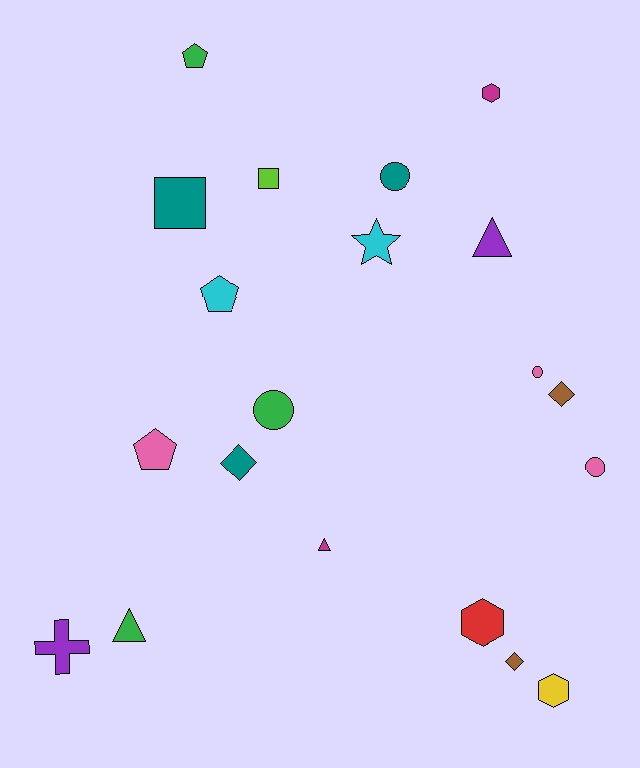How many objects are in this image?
There are 20 objects.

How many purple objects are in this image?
There are 2 purple objects.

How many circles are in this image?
There are 4 circles.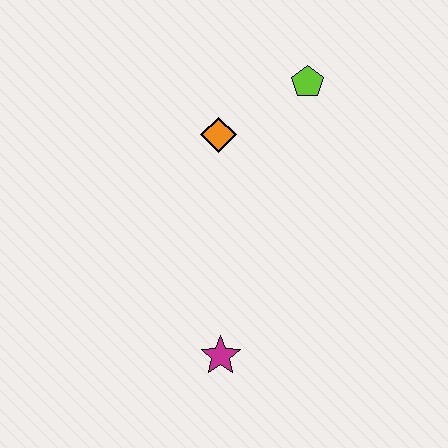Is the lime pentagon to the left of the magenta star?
No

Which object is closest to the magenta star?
The orange diamond is closest to the magenta star.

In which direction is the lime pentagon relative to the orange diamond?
The lime pentagon is to the right of the orange diamond.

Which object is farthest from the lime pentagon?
The magenta star is farthest from the lime pentagon.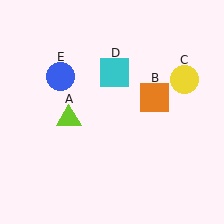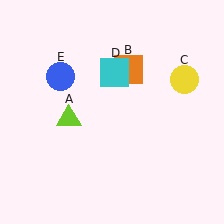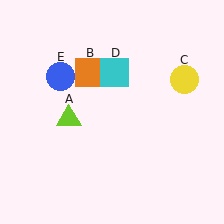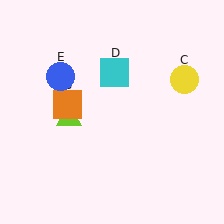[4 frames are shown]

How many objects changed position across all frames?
1 object changed position: orange square (object B).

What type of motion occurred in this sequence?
The orange square (object B) rotated counterclockwise around the center of the scene.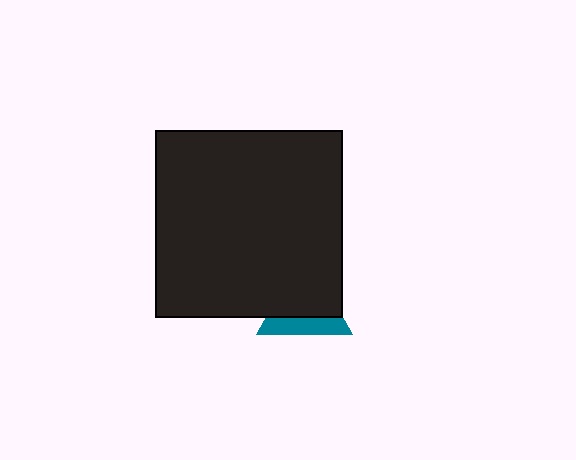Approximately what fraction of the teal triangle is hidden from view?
Roughly 62% of the teal triangle is hidden behind the black square.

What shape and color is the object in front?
The object in front is a black square.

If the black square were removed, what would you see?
You would see the complete teal triangle.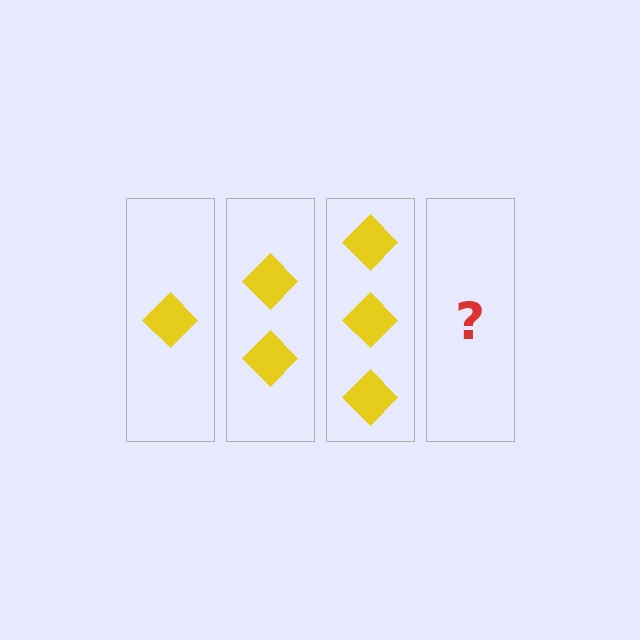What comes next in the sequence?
The next element should be 4 diamonds.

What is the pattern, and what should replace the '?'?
The pattern is that each step adds one more diamond. The '?' should be 4 diamonds.